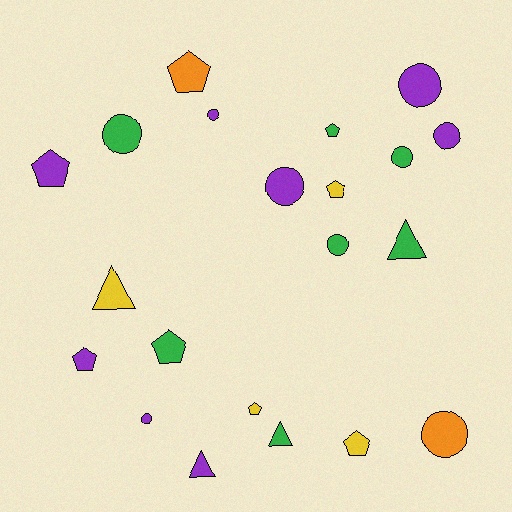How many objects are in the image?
There are 21 objects.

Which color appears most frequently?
Purple, with 8 objects.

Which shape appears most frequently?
Circle, with 9 objects.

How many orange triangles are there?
There are no orange triangles.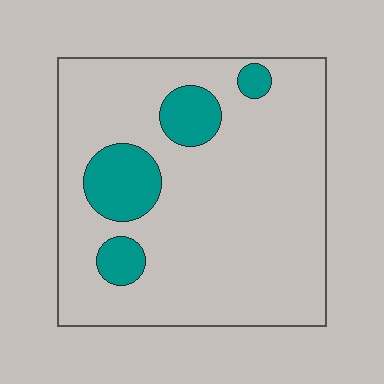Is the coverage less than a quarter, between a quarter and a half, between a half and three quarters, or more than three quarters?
Less than a quarter.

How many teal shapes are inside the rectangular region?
4.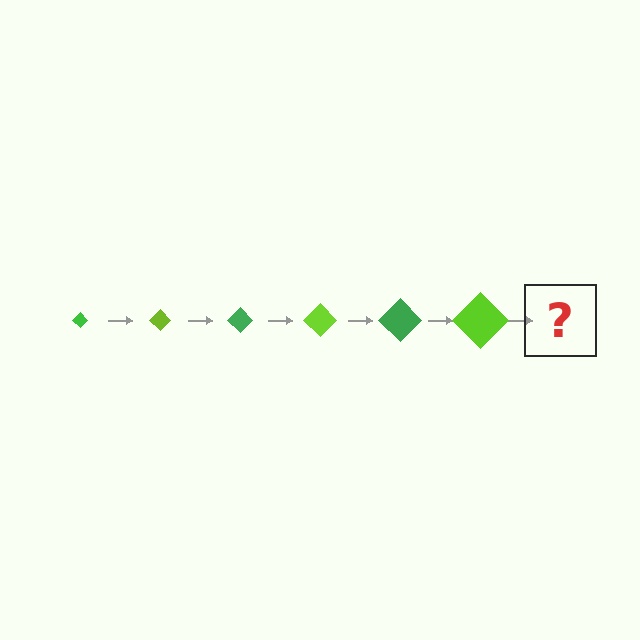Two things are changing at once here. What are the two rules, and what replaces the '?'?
The two rules are that the diamond grows larger each step and the color cycles through green and lime. The '?' should be a green diamond, larger than the previous one.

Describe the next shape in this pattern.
It should be a green diamond, larger than the previous one.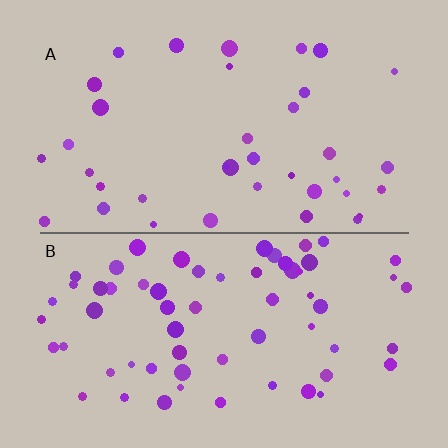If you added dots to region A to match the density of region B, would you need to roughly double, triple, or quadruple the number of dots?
Approximately double.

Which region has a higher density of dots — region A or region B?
B (the bottom).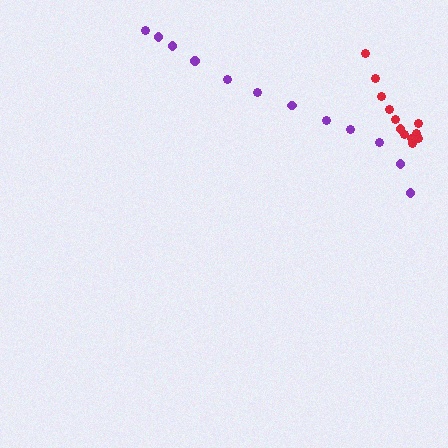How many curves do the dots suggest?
There are 2 distinct paths.